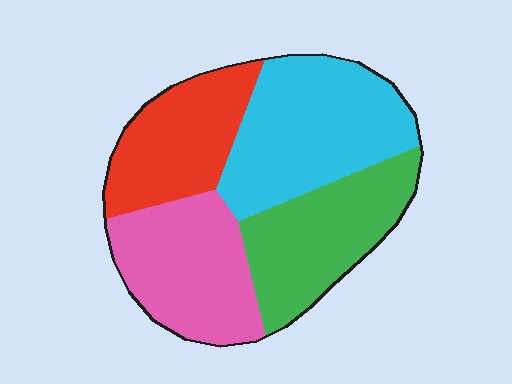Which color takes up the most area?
Cyan, at roughly 30%.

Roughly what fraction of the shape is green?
Green takes up about one quarter (1/4) of the shape.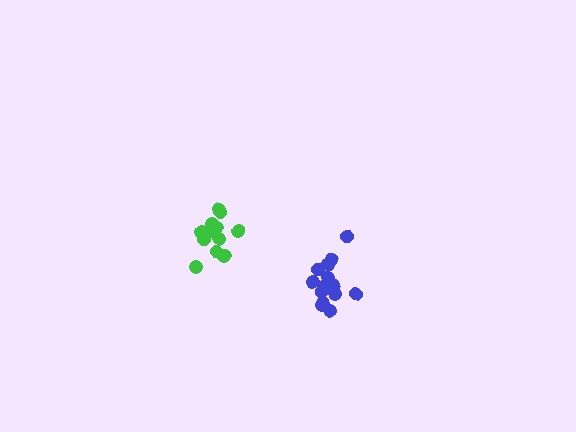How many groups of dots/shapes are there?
There are 2 groups.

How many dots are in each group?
Group 1: 15 dots, Group 2: 12 dots (27 total).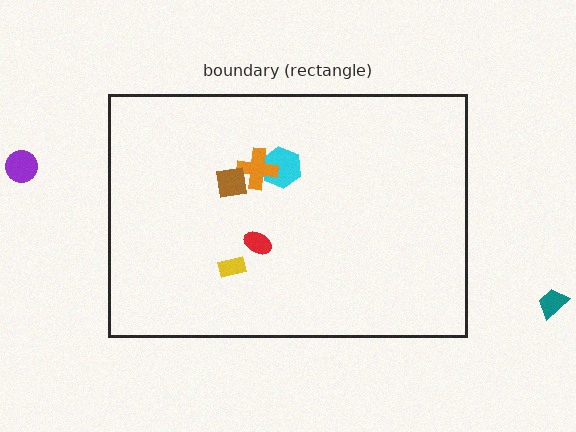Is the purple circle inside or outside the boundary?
Outside.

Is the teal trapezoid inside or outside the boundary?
Outside.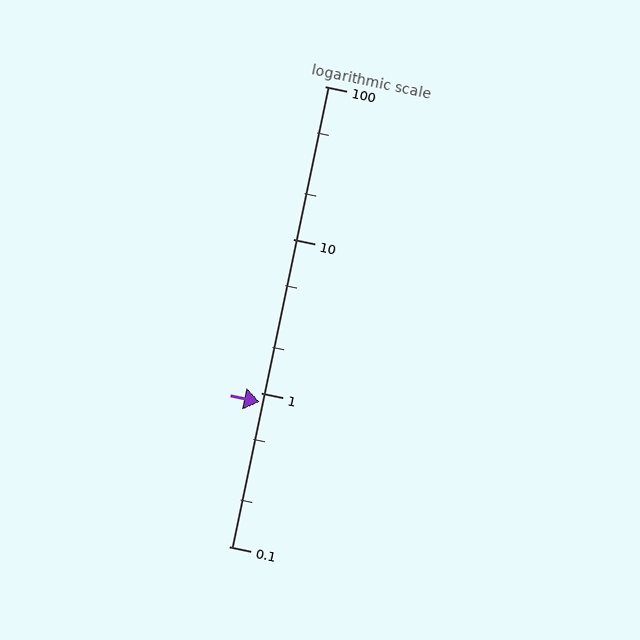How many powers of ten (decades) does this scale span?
The scale spans 3 decades, from 0.1 to 100.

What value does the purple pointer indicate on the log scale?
The pointer indicates approximately 0.87.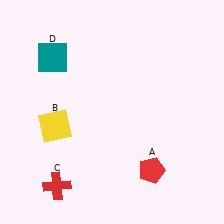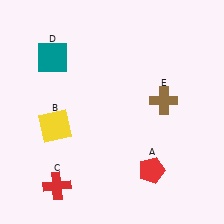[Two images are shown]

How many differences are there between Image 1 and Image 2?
There is 1 difference between the two images.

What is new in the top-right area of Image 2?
A brown cross (E) was added in the top-right area of Image 2.